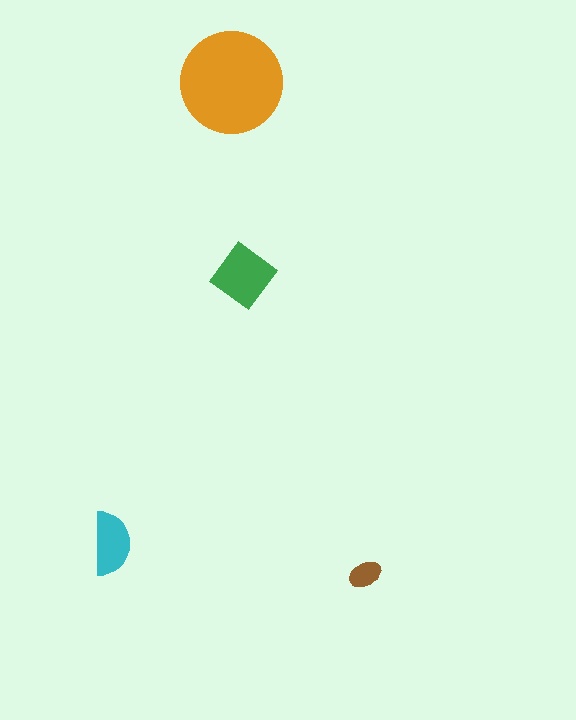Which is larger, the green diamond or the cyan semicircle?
The green diamond.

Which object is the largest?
The orange circle.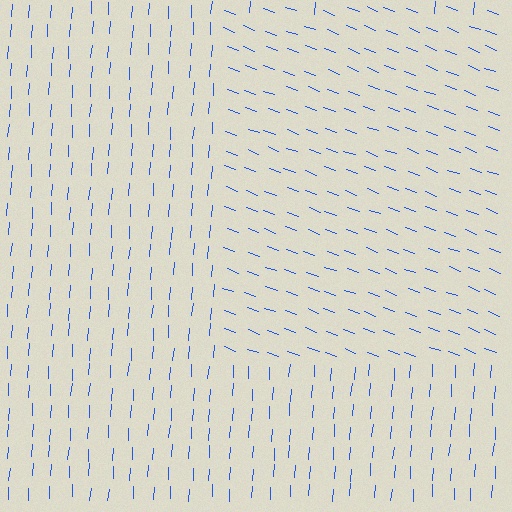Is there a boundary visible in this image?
Yes, there is a texture boundary formed by a change in line orientation.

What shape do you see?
I see a rectangle.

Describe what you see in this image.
The image is filled with small blue line segments. A rectangle region in the image has lines oriented differently from the surrounding lines, creating a visible texture boundary.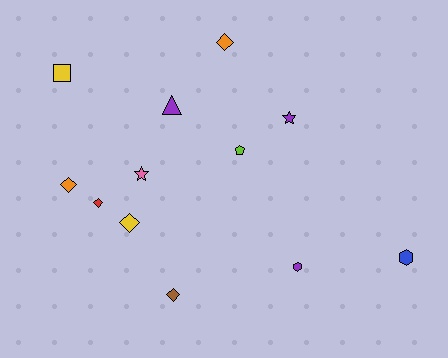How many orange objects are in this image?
There are 2 orange objects.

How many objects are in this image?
There are 12 objects.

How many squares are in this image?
There is 1 square.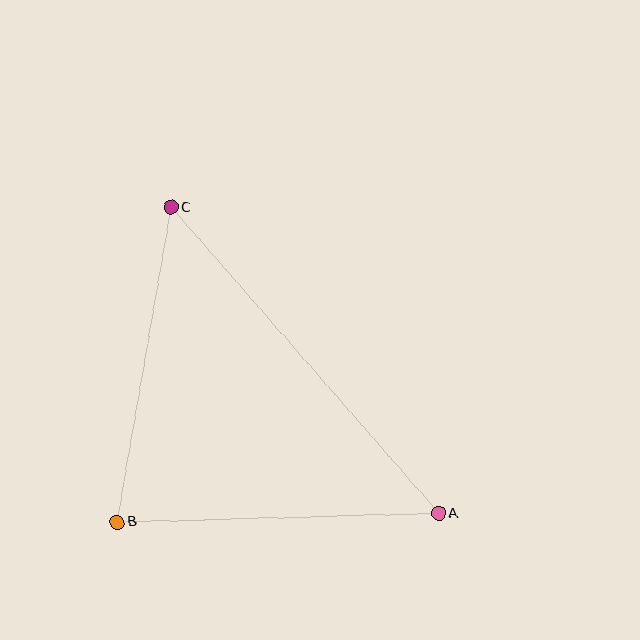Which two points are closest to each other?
Points B and C are closest to each other.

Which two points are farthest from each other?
Points A and C are farthest from each other.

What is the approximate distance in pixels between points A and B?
The distance between A and B is approximately 322 pixels.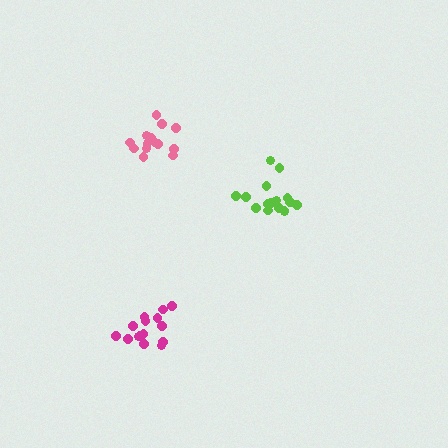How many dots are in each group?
Group 1: 16 dots, Group 2: 14 dots, Group 3: 15 dots (45 total).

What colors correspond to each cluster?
The clusters are colored: lime, pink, magenta.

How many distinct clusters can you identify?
There are 3 distinct clusters.